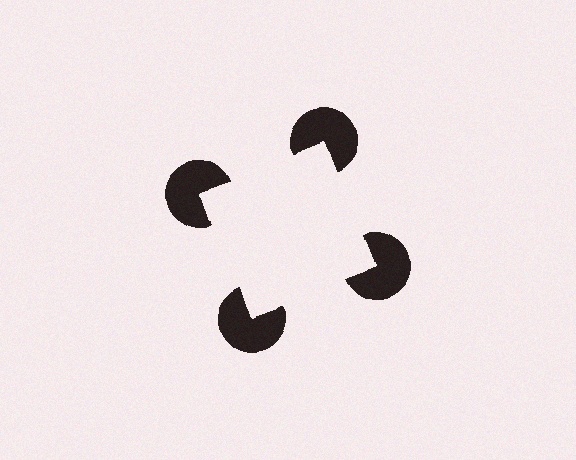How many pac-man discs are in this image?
There are 4 — one at each vertex of the illusory square.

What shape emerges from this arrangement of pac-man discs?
An illusory square — its edges are inferred from the aligned wedge cuts in the pac-man discs, not physically drawn.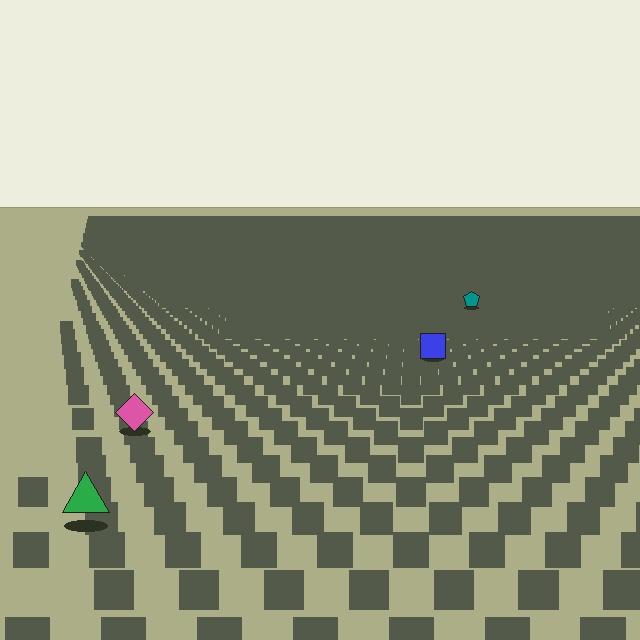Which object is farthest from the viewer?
The teal pentagon is farthest from the viewer. It appears smaller and the ground texture around it is denser.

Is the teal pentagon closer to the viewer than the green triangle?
No. The green triangle is closer — you can tell from the texture gradient: the ground texture is coarser near it.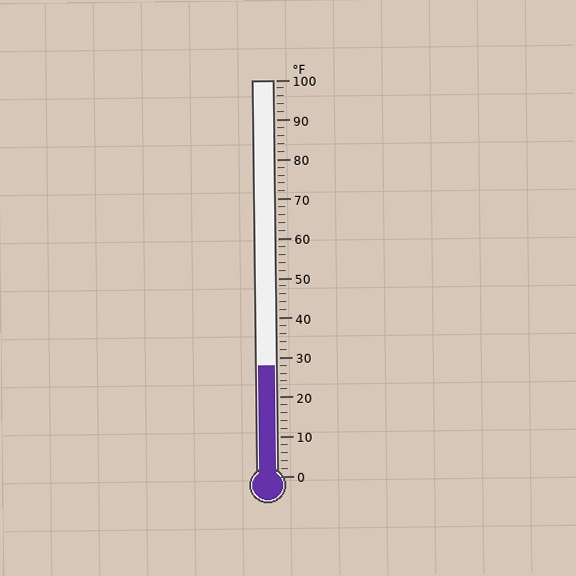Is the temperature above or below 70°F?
The temperature is below 70°F.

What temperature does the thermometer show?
The thermometer shows approximately 28°F.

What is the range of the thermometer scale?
The thermometer scale ranges from 0°F to 100°F.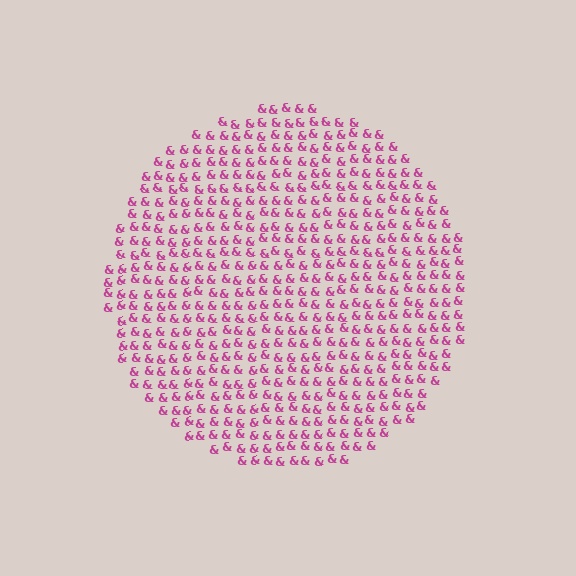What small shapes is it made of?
It is made of small ampersands.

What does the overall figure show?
The overall figure shows a circle.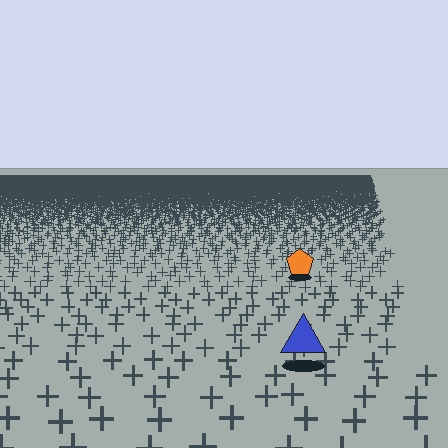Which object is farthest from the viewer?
The orange pentagon is farthest from the viewer. It appears smaller and the ground texture around it is denser.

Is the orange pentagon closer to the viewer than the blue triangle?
No. The blue triangle is closer — you can tell from the texture gradient: the ground texture is coarser near it.